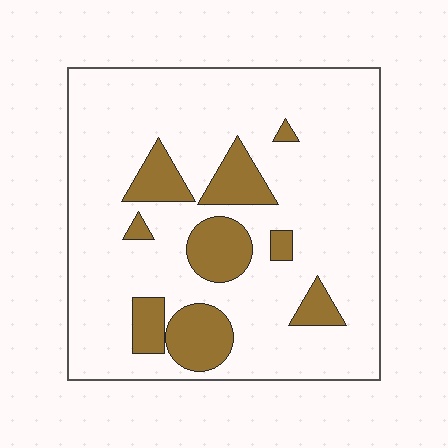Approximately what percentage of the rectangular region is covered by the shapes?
Approximately 20%.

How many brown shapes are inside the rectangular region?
9.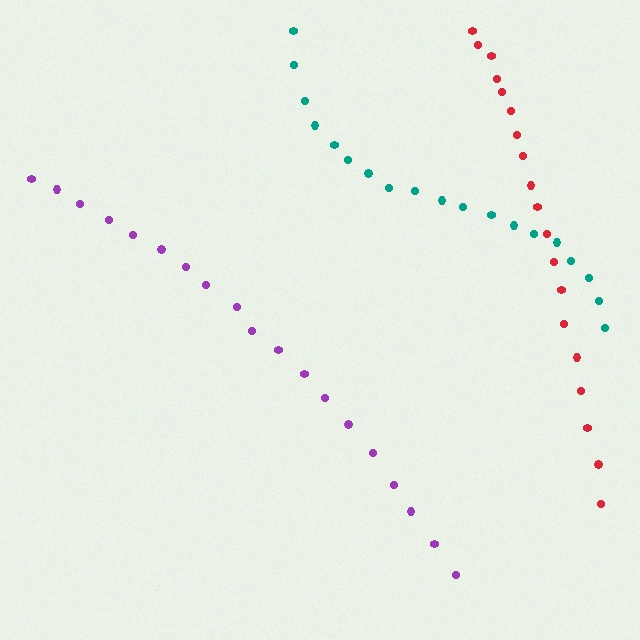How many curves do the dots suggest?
There are 3 distinct paths.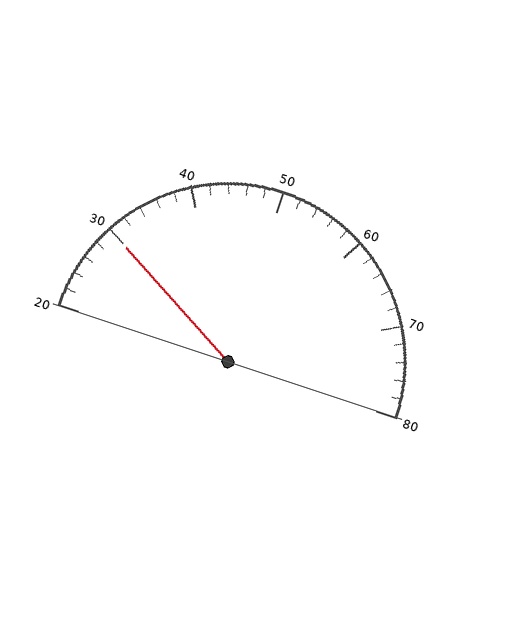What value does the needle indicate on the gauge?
The needle indicates approximately 30.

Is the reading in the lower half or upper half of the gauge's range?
The reading is in the lower half of the range (20 to 80).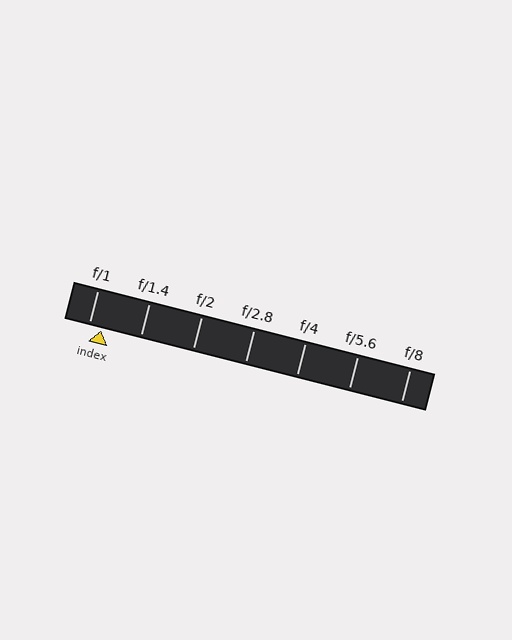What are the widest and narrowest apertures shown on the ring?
The widest aperture shown is f/1 and the narrowest is f/8.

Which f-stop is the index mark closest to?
The index mark is closest to f/1.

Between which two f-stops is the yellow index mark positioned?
The index mark is between f/1 and f/1.4.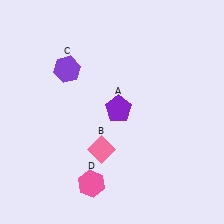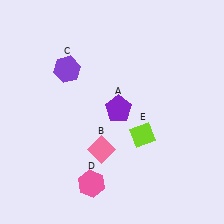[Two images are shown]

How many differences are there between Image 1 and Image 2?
There is 1 difference between the two images.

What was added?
A lime diamond (E) was added in Image 2.